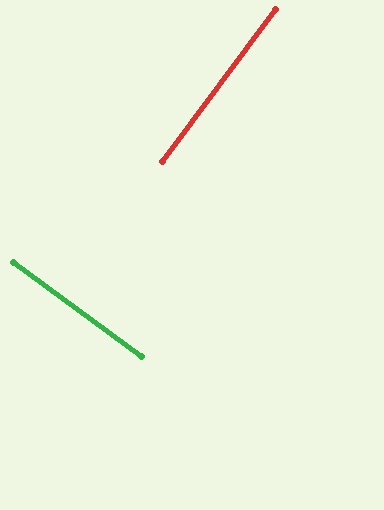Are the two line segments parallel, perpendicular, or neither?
Perpendicular — they meet at approximately 90°.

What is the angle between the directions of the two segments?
Approximately 90 degrees.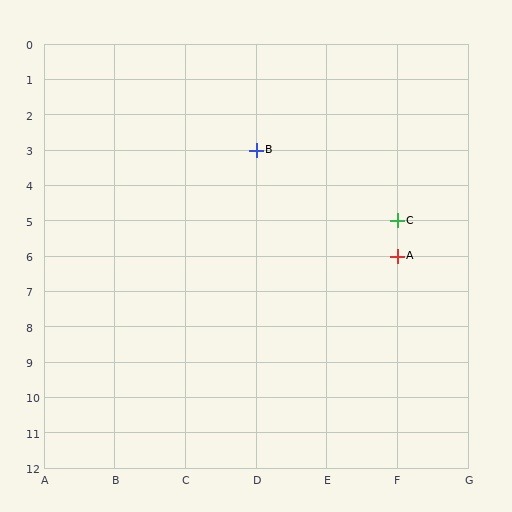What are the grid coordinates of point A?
Point A is at grid coordinates (F, 6).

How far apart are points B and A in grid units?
Points B and A are 2 columns and 3 rows apart (about 3.6 grid units diagonally).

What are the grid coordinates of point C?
Point C is at grid coordinates (F, 5).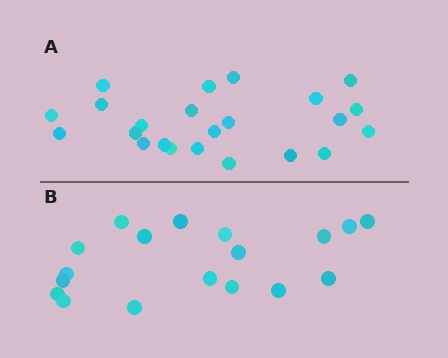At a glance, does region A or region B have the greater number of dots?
Region A (the top region) has more dots.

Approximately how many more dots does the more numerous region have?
Region A has about 5 more dots than region B.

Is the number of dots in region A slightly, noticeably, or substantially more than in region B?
Region A has noticeably more, but not dramatically so. The ratio is roughly 1.3 to 1.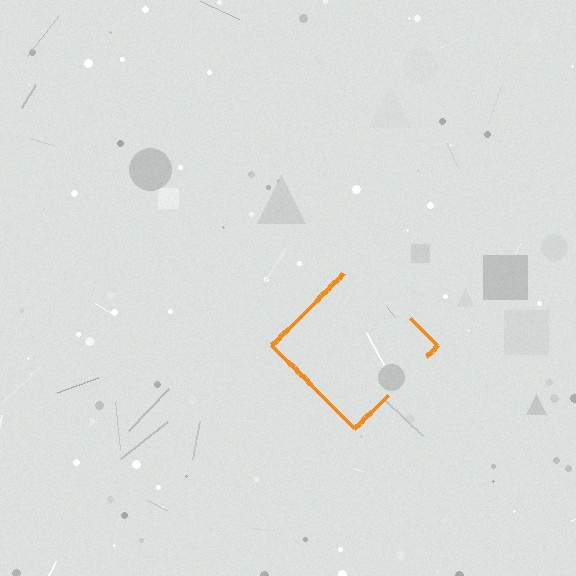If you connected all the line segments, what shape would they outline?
They would outline a diamond.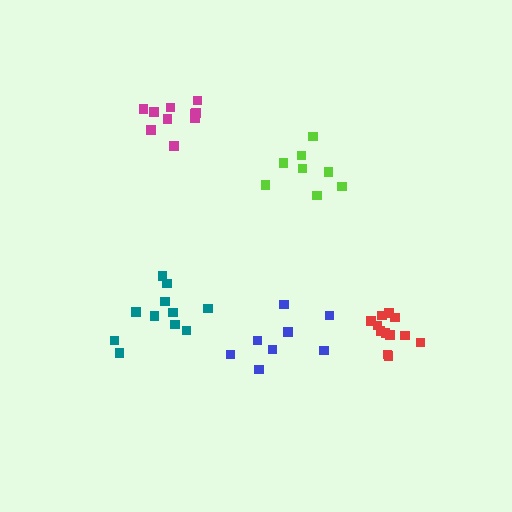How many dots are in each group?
Group 1: 8 dots, Group 2: 8 dots, Group 3: 12 dots, Group 4: 11 dots, Group 5: 11 dots (50 total).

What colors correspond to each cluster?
The clusters are colored: lime, blue, red, magenta, teal.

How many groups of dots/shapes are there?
There are 5 groups.